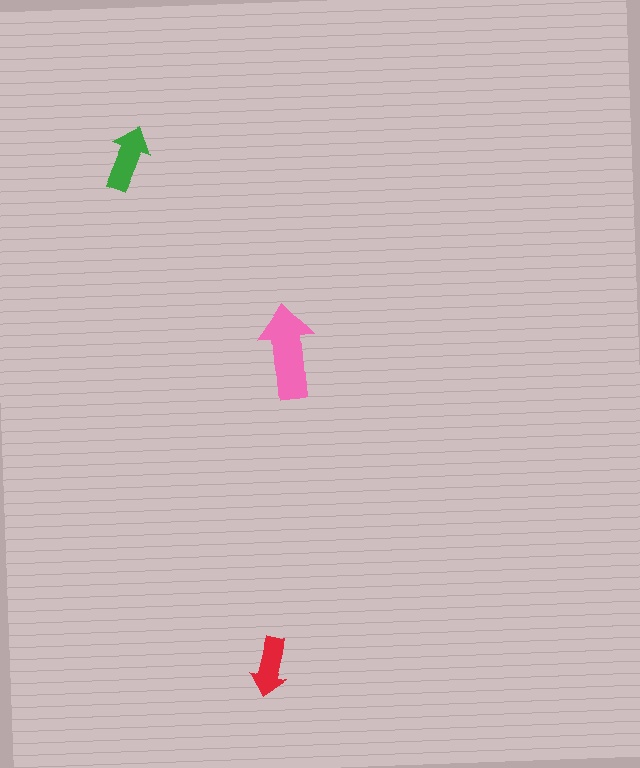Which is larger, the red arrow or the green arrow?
The green one.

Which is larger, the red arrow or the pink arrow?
The pink one.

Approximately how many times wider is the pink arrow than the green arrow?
About 1.5 times wider.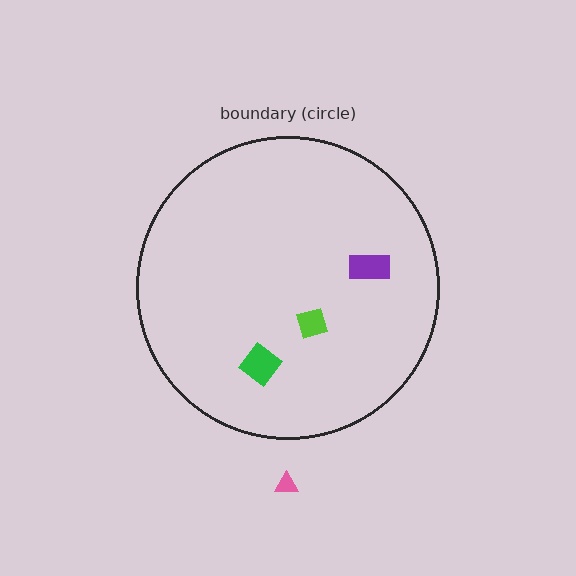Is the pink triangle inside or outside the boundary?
Outside.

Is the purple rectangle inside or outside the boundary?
Inside.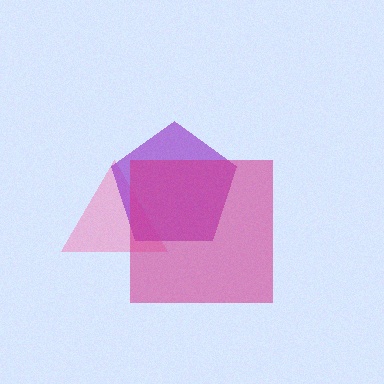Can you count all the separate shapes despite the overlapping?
Yes, there are 3 separate shapes.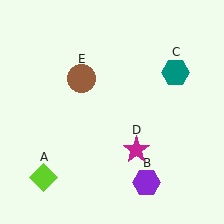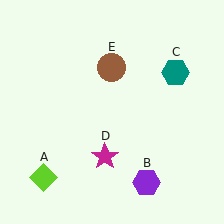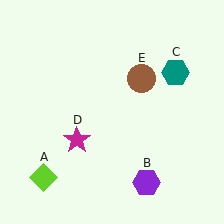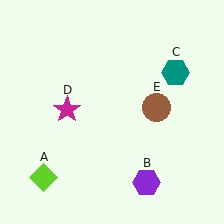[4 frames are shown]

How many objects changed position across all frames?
2 objects changed position: magenta star (object D), brown circle (object E).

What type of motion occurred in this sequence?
The magenta star (object D), brown circle (object E) rotated clockwise around the center of the scene.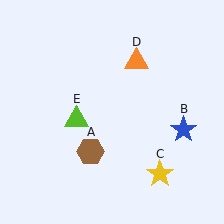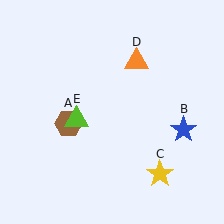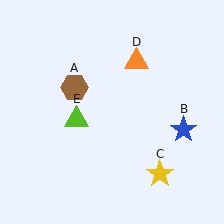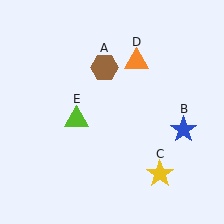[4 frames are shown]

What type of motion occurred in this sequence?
The brown hexagon (object A) rotated clockwise around the center of the scene.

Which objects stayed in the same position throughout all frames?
Blue star (object B) and yellow star (object C) and orange triangle (object D) and lime triangle (object E) remained stationary.